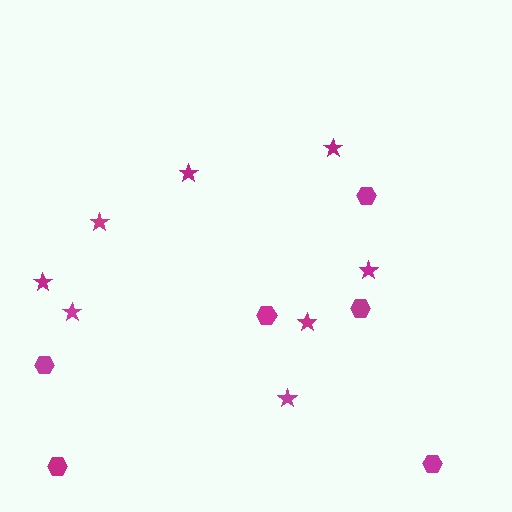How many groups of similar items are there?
There are 2 groups: one group of hexagons (6) and one group of stars (8).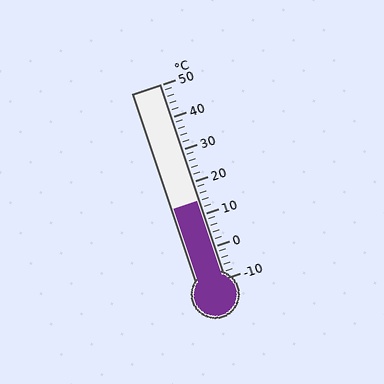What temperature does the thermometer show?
The thermometer shows approximately 14°C.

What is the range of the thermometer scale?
The thermometer scale ranges from -10°C to 50°C.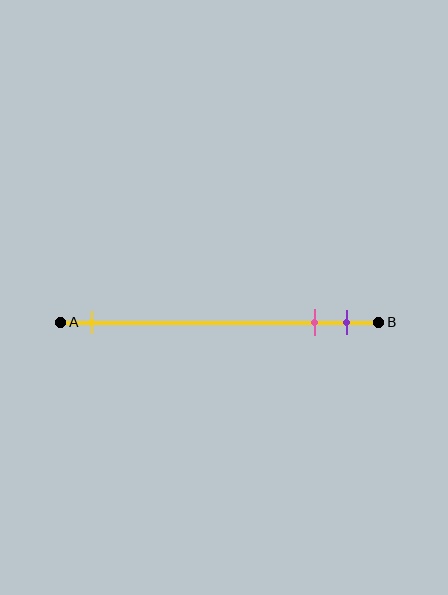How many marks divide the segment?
There are 3 marks dividing the segment.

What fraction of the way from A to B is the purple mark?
The purple mark is approximately 90% (0.9) of the way from A to B.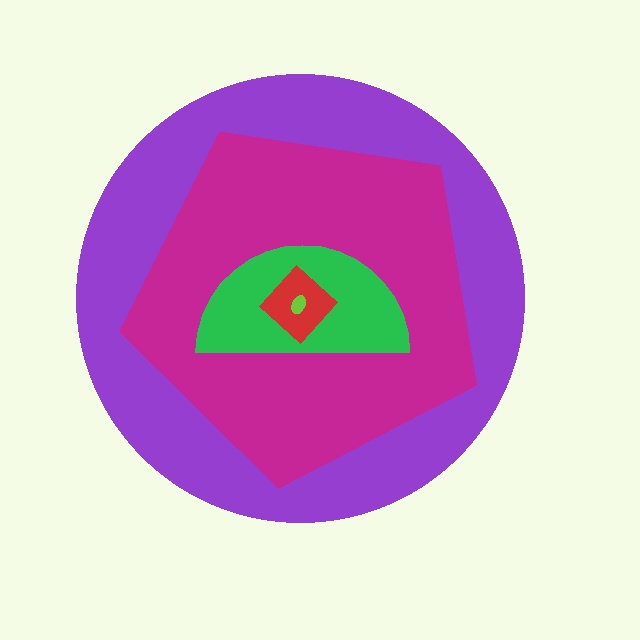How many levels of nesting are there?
5.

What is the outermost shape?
The purple circle.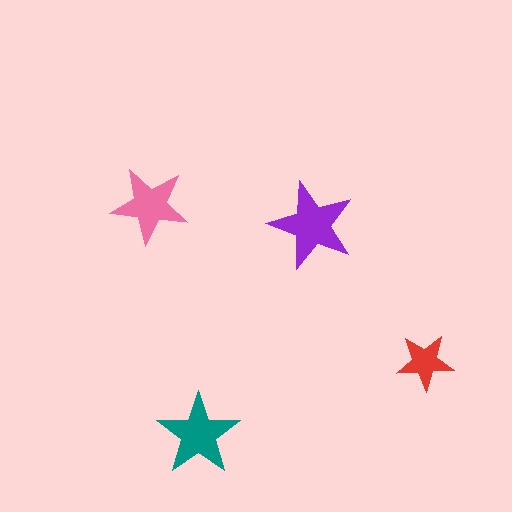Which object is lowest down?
The teal star is bottommost.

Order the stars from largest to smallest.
the purple one, the teal one, the pink one, the red one.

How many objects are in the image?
There are 4 objects in the image.